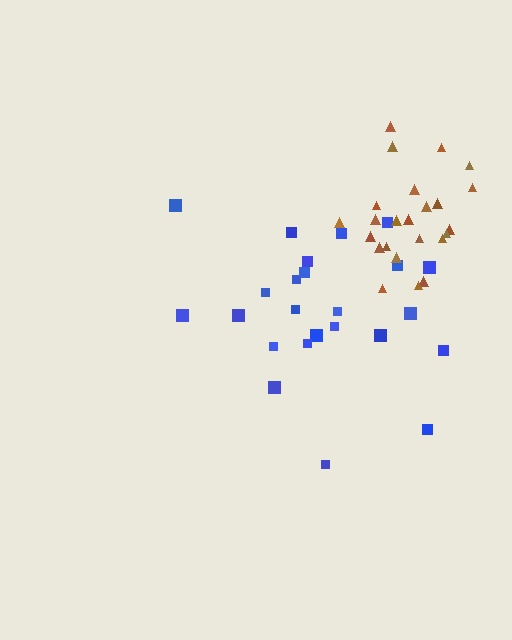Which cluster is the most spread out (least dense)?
Blue.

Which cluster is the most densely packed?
Brown.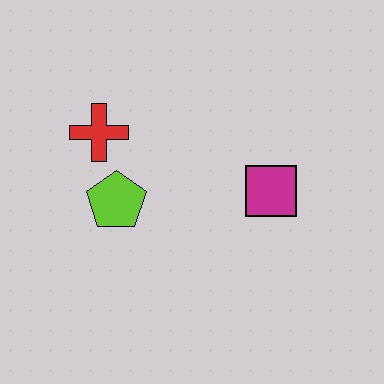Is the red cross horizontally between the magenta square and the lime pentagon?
No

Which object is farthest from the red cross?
The magenta square is farthest from the red cross.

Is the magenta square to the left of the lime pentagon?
No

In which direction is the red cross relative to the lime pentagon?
The red cross is above the lime pentagon.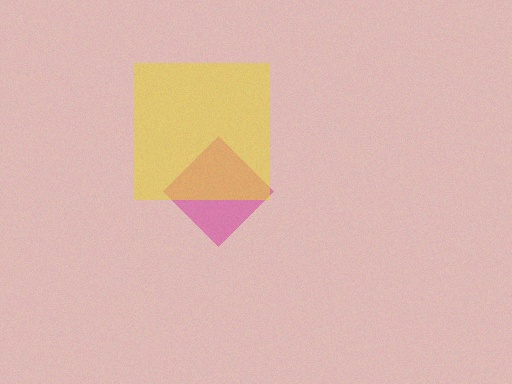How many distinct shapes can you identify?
There are 2 distinct shapes: a magenta diamond, a yellow square.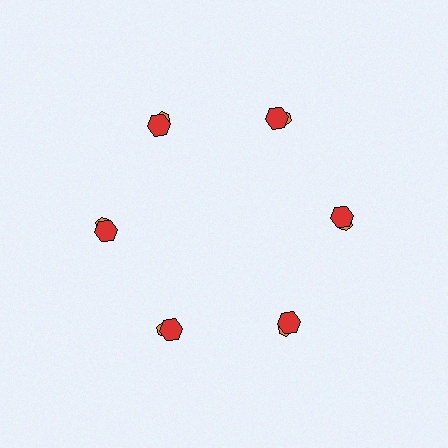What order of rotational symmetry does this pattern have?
This pattern has 6-fold rotational symmetry.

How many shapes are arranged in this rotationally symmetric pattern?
There are 12 shapes, arranged in 6 groups of 2.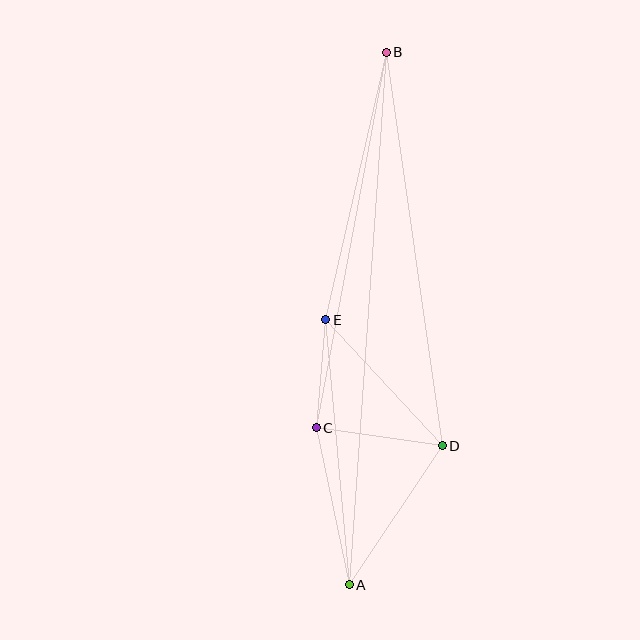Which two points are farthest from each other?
Points A and B are farthest from each other.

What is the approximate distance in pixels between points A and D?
The distance between A and D is approximately 167 pixels.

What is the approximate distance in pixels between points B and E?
The distance between B and E is approximately 274 pixels.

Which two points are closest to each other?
Points C and E are closest to each other.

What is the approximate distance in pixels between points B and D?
The distance between B and D is approximately 397 pixels.